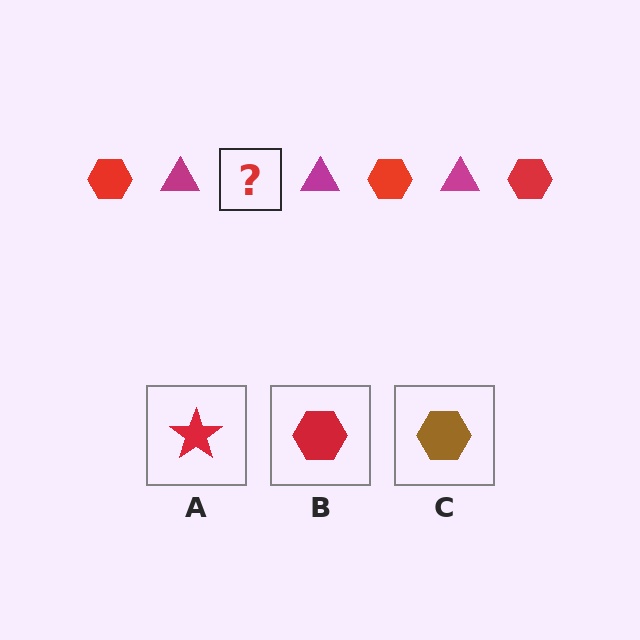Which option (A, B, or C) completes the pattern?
B.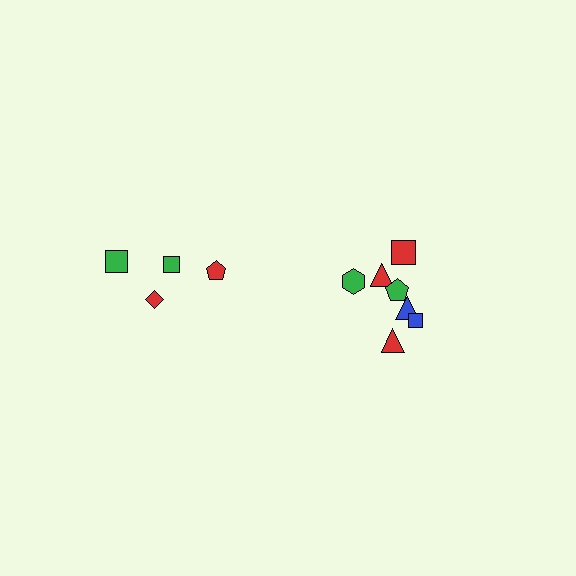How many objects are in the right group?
There are 7 objects.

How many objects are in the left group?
There are 4 objects.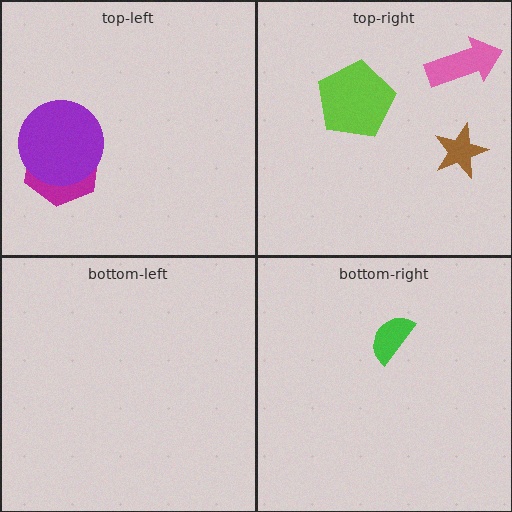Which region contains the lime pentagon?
The top-right region.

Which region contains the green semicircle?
The bottom-right region.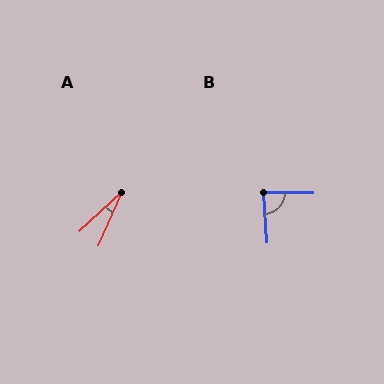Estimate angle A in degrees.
Approximately 23 degrees.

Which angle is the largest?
B, at approximately 86 degrees.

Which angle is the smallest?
A, at approximately 23 degrees.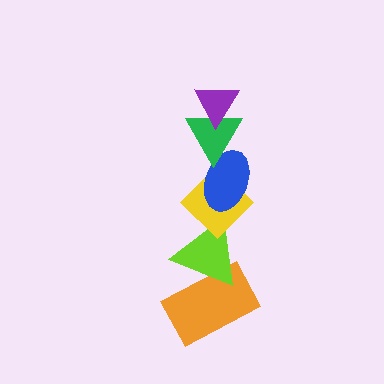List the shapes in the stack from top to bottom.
From top to bottom: the purple triangle, the green triangle, the blue ellipse, the yellow diamond, the lime triangle, the orange rectangle.